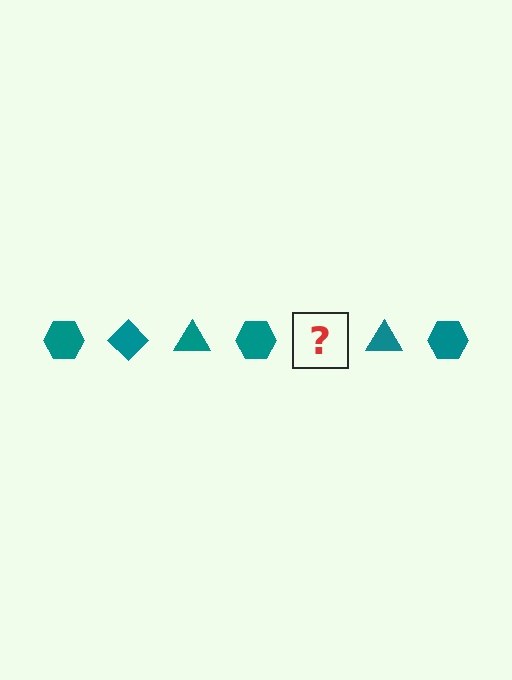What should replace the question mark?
The question mark should be replaced with a teal diamond.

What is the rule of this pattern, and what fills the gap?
The rule is that the pattern cycles through hexagon, diamond, triangle shapes in teal. The gap should be filled with a teal diamond.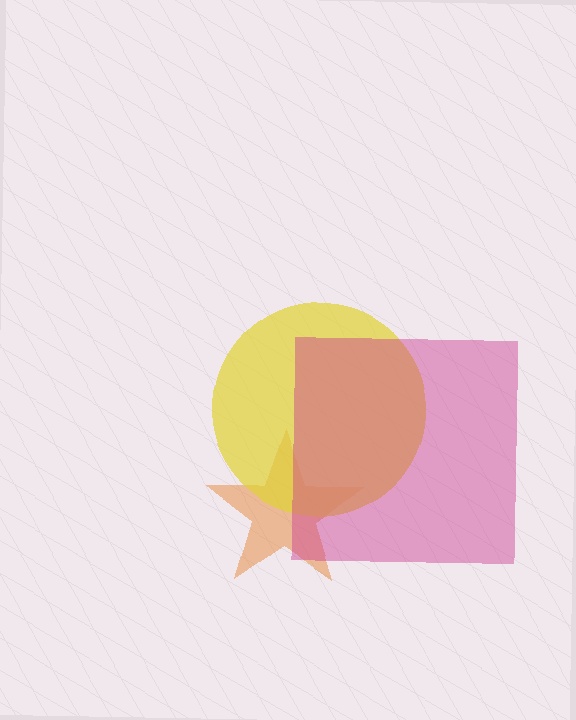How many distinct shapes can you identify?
There are 3 distinct shapes: an orange star, a yellow circle, a magenta square.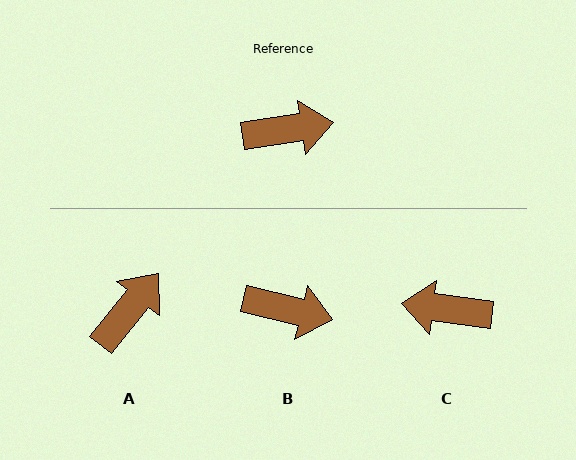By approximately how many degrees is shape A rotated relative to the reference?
Approximately 43 degrees counter-clockwise.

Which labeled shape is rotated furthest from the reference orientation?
C, about 164 degrees away.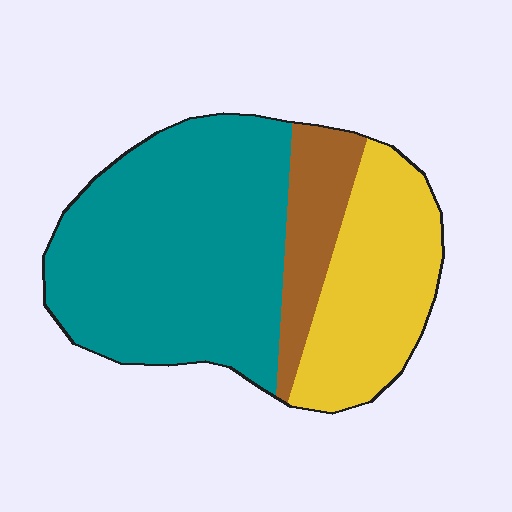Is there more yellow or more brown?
Yellow.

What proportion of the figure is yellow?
Yellow covers 29% of the figure.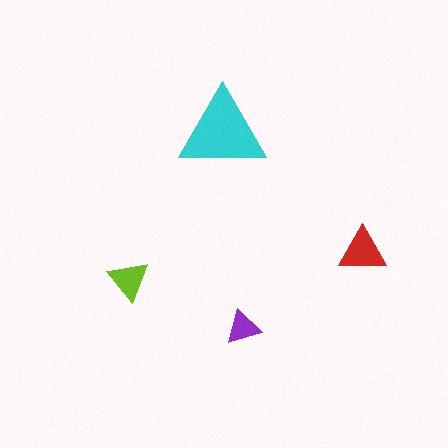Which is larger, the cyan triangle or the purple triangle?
The cyan one.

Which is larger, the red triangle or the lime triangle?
The red one.